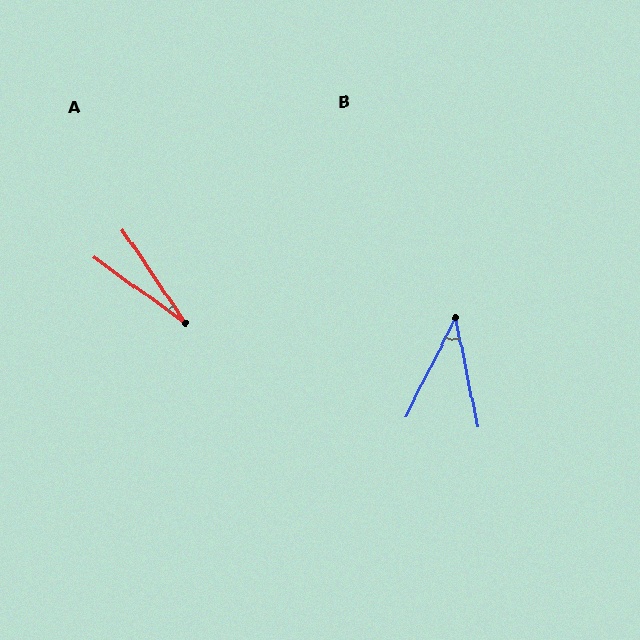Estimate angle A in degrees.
Approximately 20 degrees.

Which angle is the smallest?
A, at approximately 20 degrees.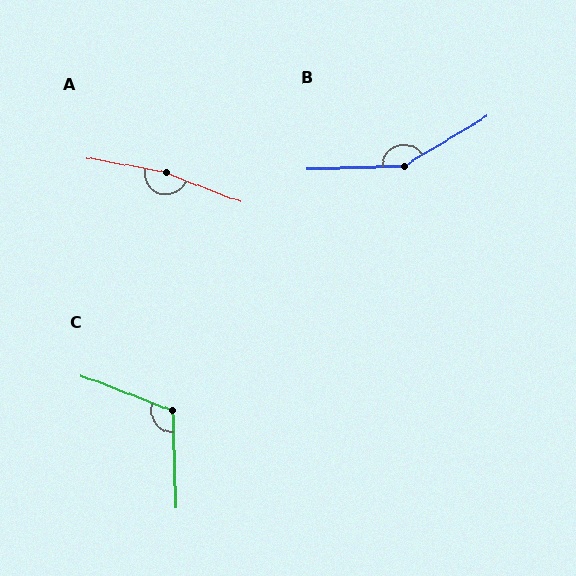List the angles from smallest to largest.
C (113°), B (150°), A (170°).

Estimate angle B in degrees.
Approximately 150 degrees.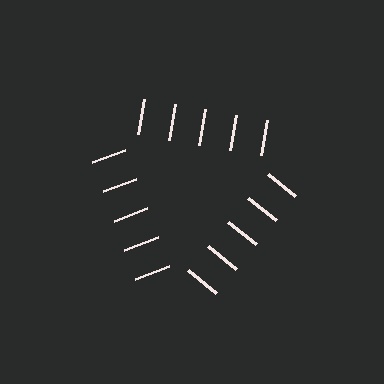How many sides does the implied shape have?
3 sides — the line-ends trace a triangle.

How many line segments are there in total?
15 — 5 along each of the 3 edges.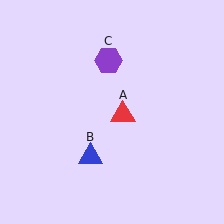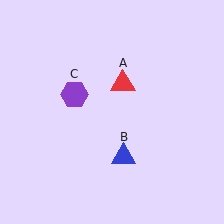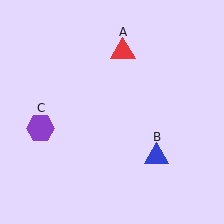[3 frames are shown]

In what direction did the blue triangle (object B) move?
The blue triangle (object B) moved right.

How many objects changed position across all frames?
3 objects changed position: red triangle (object A), blue triangle (object B), purple hexagon (object C).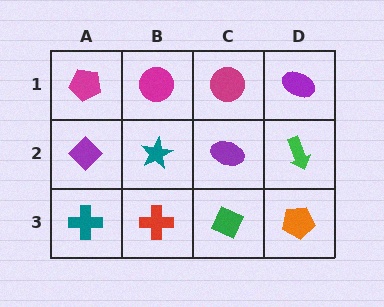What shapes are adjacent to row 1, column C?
A purple ellipse (row 2, column C), a magenta circle (row 1, column B), a purple ellipse (row 1, column D).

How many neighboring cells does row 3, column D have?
2.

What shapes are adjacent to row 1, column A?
A purple diamond (row 2, column A), a magenta circle (row 1, column B).